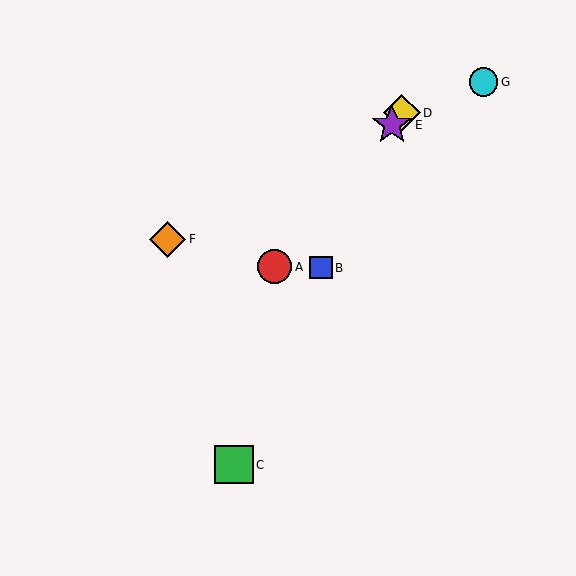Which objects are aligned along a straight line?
Objects A, D, E are aligned along a straight line.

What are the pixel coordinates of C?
Object C is at (234, 465).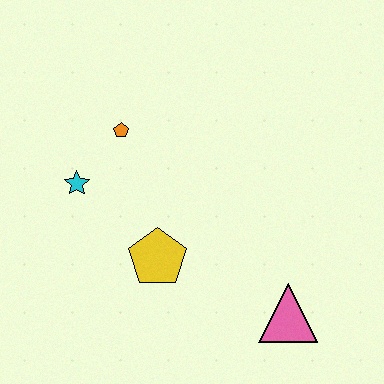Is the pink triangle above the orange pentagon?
No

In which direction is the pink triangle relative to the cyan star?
The pink triangle is to the right of the cyan star.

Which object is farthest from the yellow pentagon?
The pink triangle is farthest from the yellow pentagon.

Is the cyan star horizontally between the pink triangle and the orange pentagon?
No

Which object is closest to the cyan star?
The orange pentagon is closest to the cyan star.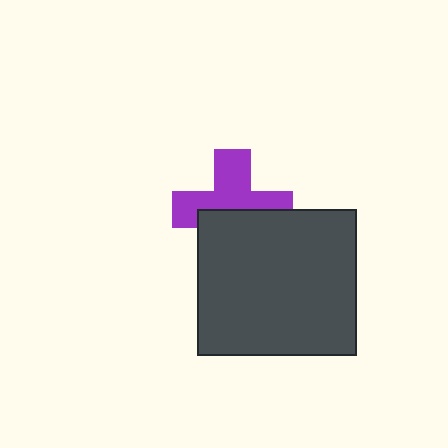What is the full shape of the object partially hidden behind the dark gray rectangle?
The partially hidden object is a purple cross.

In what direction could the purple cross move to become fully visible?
The purple cross could move up. That would shift it out from behind the dark gray rectangle entirely.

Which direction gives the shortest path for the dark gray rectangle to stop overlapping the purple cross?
Moving down gives the shortest separation.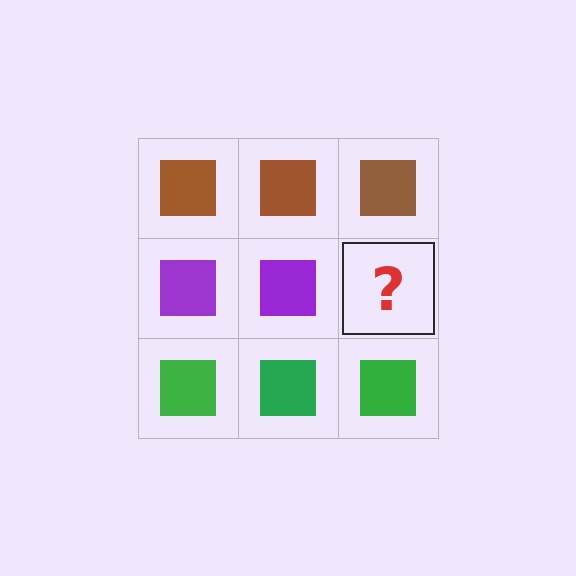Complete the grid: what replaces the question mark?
The question mark should be replaced with a purple square.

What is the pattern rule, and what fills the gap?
The rule is that each row has a consistent color. The gap should be filled with a purple square.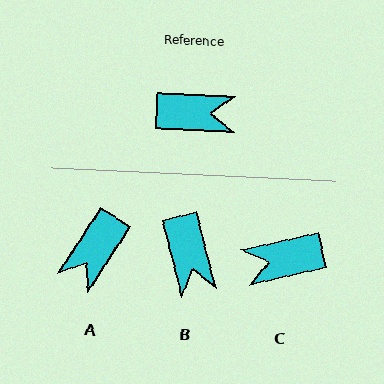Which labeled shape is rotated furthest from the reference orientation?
C, about 164 degrees away.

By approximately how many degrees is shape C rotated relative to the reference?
Approximately 164 degrees clockwise.